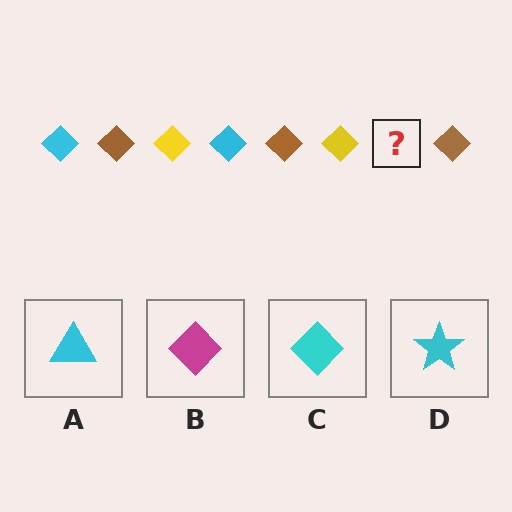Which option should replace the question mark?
Option C.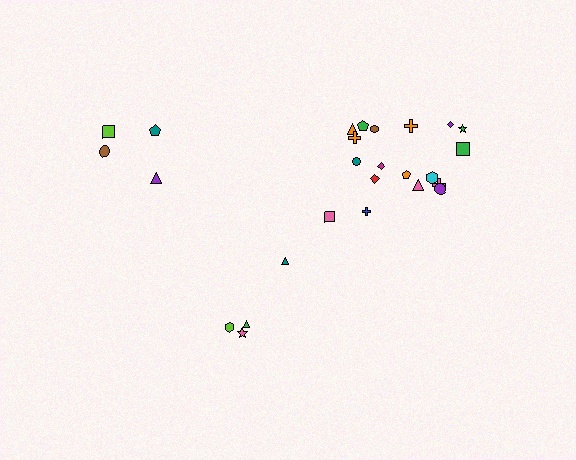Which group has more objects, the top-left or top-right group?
The top-right group.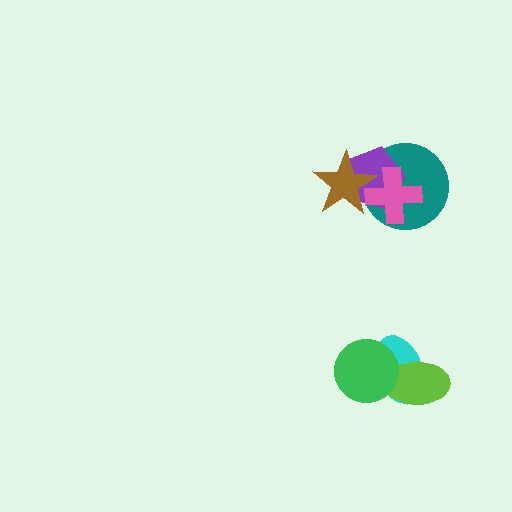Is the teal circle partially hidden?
Yes, it is partially covered by another shape.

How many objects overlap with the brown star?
3 objects overlap with the brown star.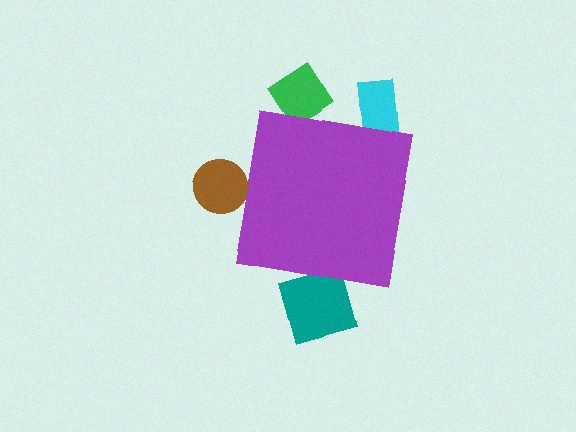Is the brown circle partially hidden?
Yes, the brown circle is partially hidden behind the purple square.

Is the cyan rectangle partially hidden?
Yes, the cyan rectangle is partially hidden behind the purple square.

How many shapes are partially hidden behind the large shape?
4 shapes are partially hidden.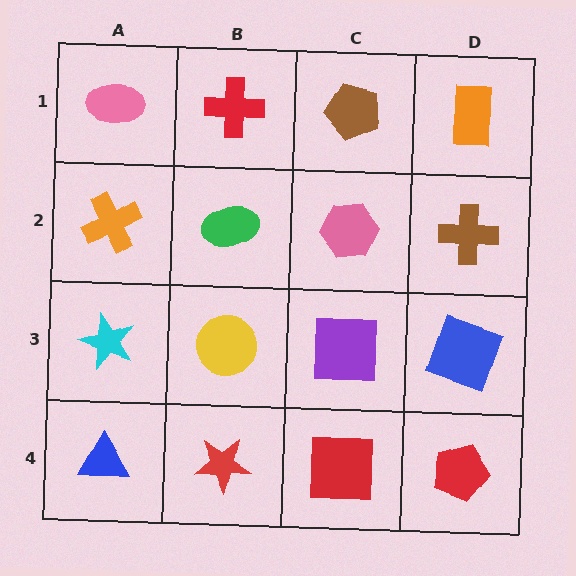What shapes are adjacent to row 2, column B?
A red cross (row 1, column B), a yellow circle (row 3, column B), an orange cross (row 2, column A), a pink hexagon (row 2, column C).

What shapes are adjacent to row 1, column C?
A pink hexagon (row 2, column C), a red cross (row 1, column B), an orange rectangle (row 1, column D).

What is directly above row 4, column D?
A blue square.